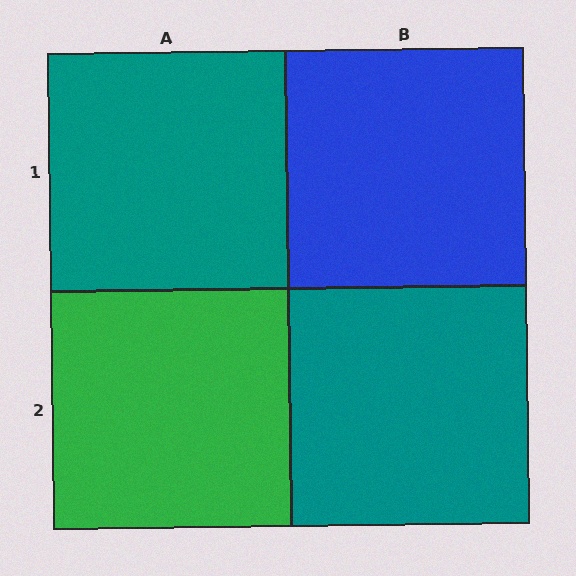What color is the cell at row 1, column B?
Blue.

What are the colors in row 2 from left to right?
Green, teal.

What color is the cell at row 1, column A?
Teal.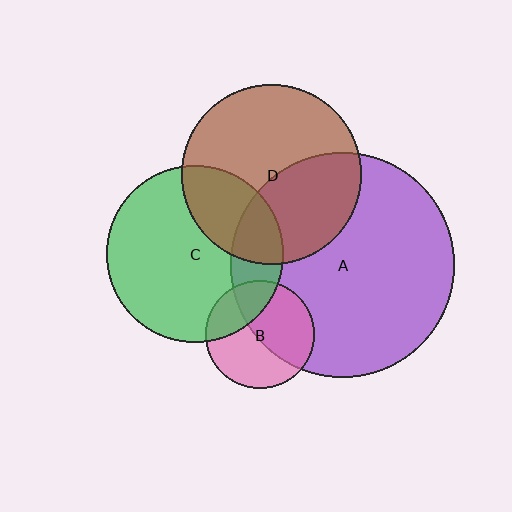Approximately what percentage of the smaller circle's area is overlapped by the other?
Approximately 25%.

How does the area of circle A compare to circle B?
Approximately 4.3 times.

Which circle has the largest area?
Circle A (purple).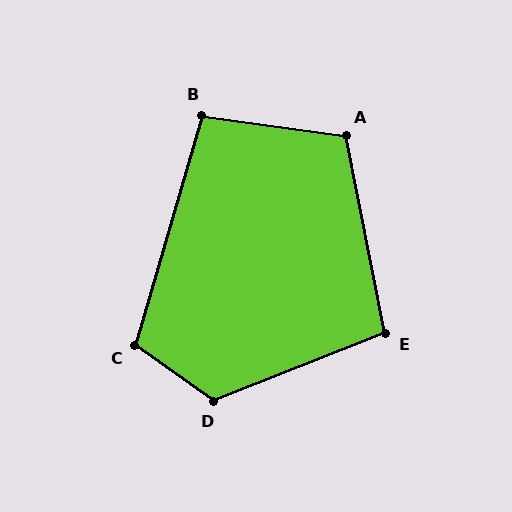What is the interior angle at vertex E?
Approximately 100 degrees (obtuse).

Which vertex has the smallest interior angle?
B, at approximately 98 degrees.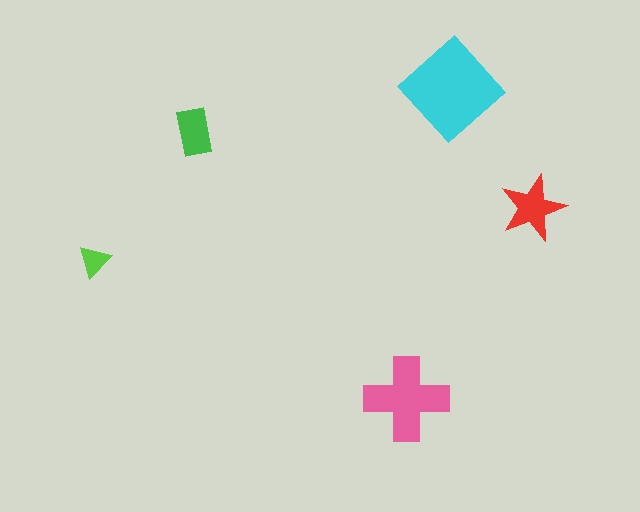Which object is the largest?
The cyan diamond.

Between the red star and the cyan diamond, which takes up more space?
The cyan diamond.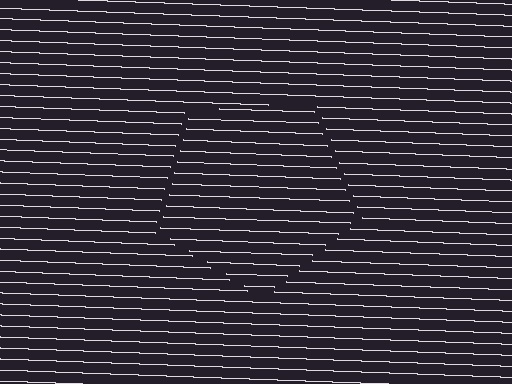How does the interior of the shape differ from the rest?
The interior of the shape contains the same grating, shifted by half a period — the contour is defined by the phase discontinuity where line-ends from the inner and outer gratings abut.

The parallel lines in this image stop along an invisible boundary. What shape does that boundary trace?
An illusory pentagon. The interior of the shape contains the same grating, shifted by half a period — the contour is defined by the phase discontinuity where line-ends from the inner and outer gratings abut.